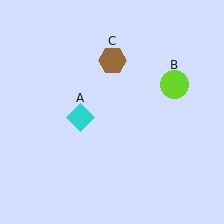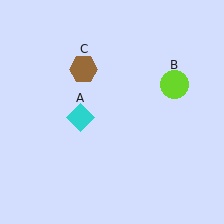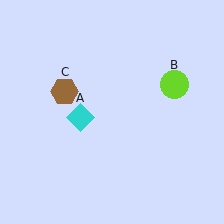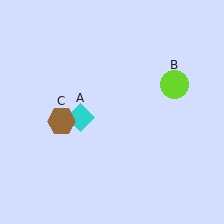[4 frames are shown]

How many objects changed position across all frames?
1 object changed position: brown hexagon (object C).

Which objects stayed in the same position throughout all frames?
Cyan diamond (object A) and lime circle (object B) remained stationary.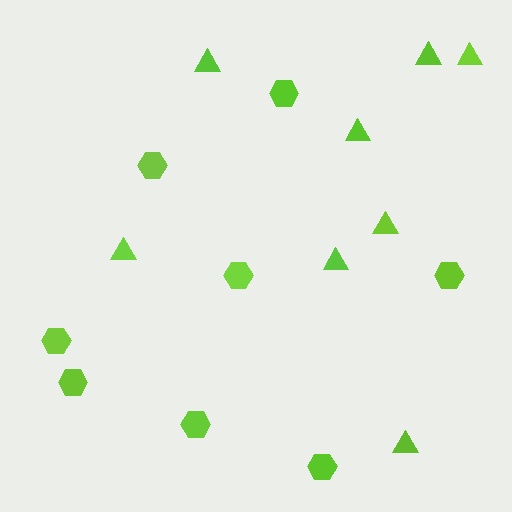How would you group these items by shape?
There are 2 groups: one group of triangles (8) and one group of hexagons (8).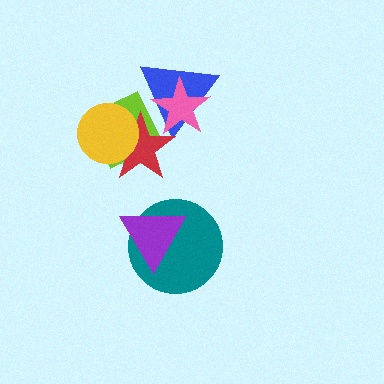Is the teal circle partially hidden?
Yes, it is partially covered by another shape.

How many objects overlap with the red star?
4 objects overlap with the red star.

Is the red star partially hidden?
Yes, it is partially covered by another shape.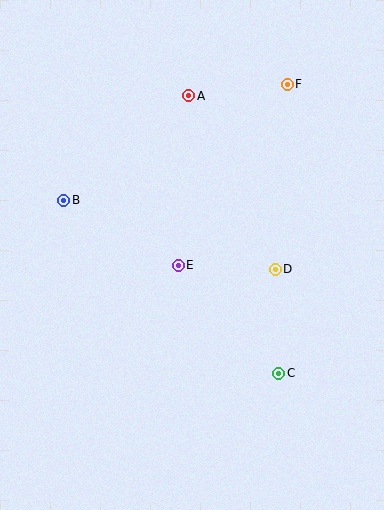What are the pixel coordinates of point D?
Point D is at (275, 269).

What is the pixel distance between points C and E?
The distance between C and E is 148 pixels.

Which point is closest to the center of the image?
Point E at (178, 265) is closest to the center.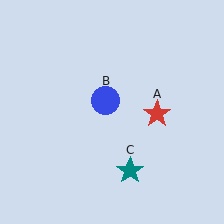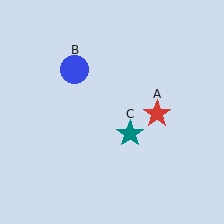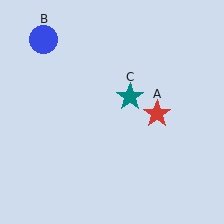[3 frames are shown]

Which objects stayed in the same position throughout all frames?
Red star (object A) remained stationary.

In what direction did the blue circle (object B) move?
The blue circle (object B) moved up and to the left.